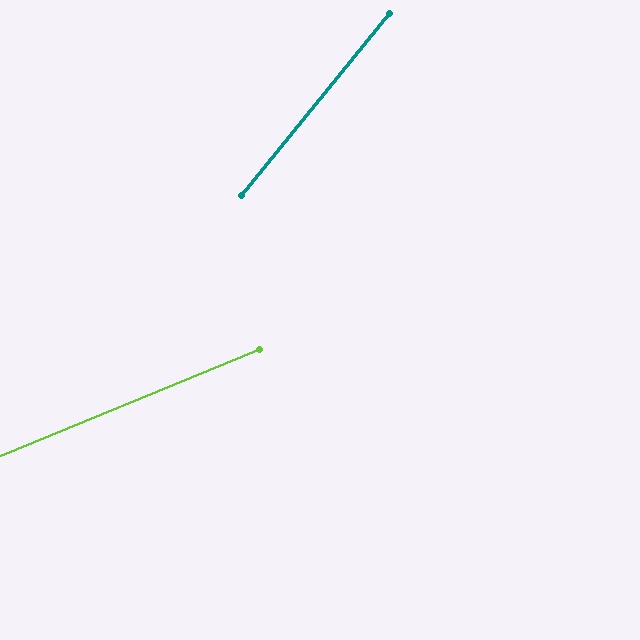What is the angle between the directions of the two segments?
Approximately 28 degrees.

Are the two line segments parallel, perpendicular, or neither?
Neither parallel nor perpendicular — they differ by about 28°.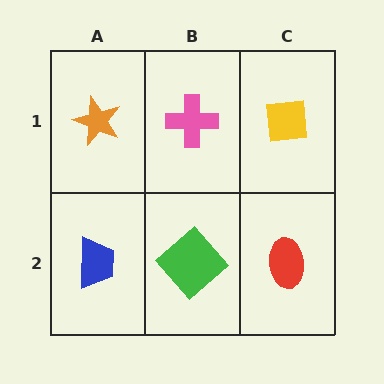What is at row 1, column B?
A pink cross.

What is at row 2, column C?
A red ellipse.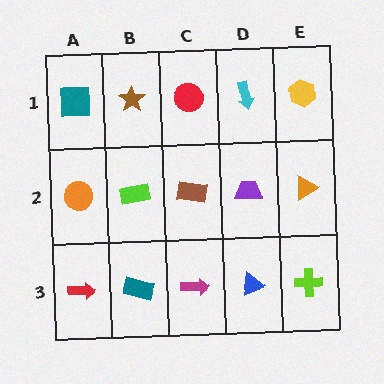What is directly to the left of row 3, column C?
A teal rectangle.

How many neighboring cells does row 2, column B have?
4.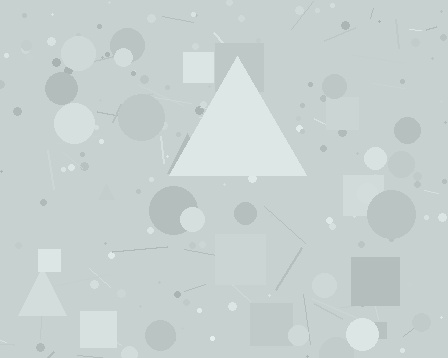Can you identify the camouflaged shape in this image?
The camouflaged shape is a triangle.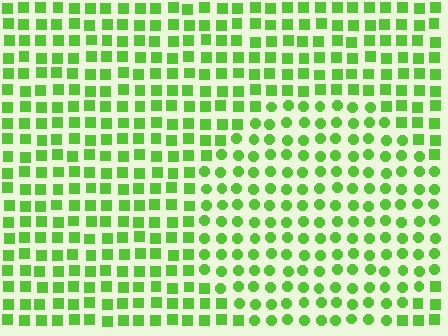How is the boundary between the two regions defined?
The boundary is defined by a change in element shape: circles inside vs. squares outside. All elements share the same color and spacing.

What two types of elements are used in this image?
The image uses circles inside the circle region and squares outside it.